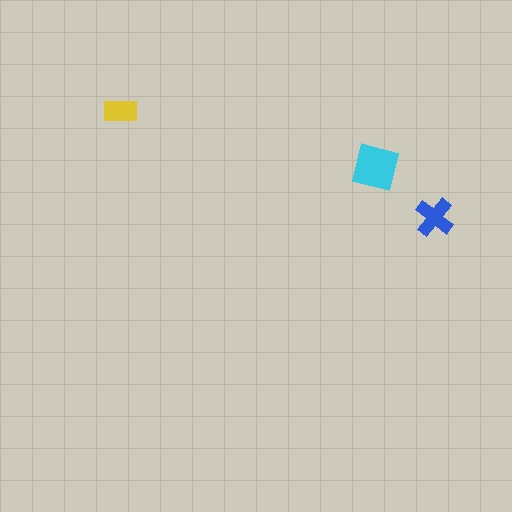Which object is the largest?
The cyan square.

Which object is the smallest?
The yellow rectangle.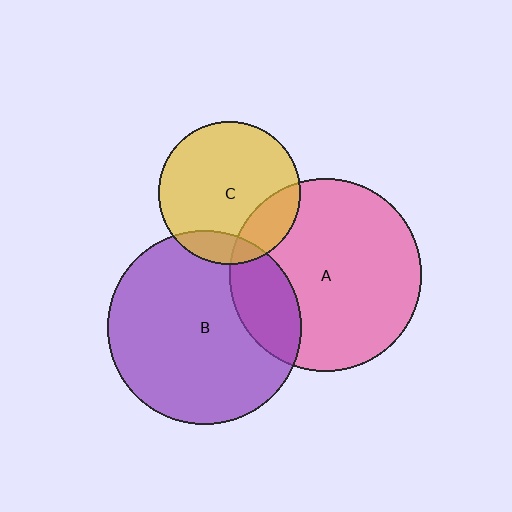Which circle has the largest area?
Circle B (purple).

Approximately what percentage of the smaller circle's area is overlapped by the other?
Approximately 20%.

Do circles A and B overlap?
Yes.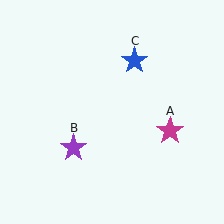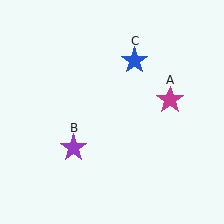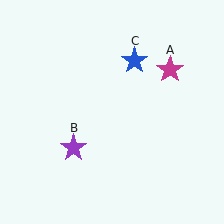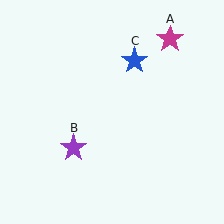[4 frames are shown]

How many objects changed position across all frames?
1 object changed position: magenta star (object A).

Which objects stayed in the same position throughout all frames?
Purple star (object B) and blue star (object C) remained stationary.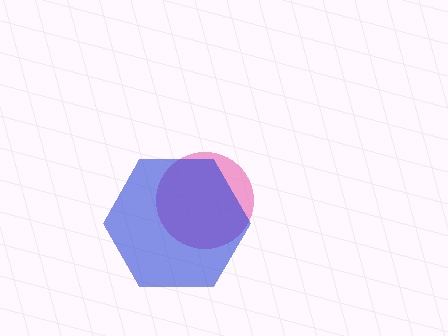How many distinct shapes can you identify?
There are 2 distinct shapes: a pink circle, a blue hexagon.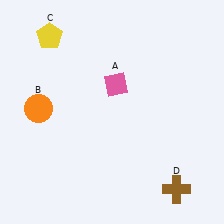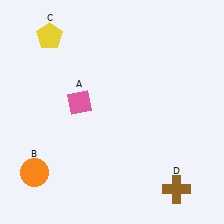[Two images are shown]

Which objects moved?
The objects that moved are: the pink diamond (A), the orange circle (B).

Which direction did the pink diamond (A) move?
The pink diamond (A) moved left.